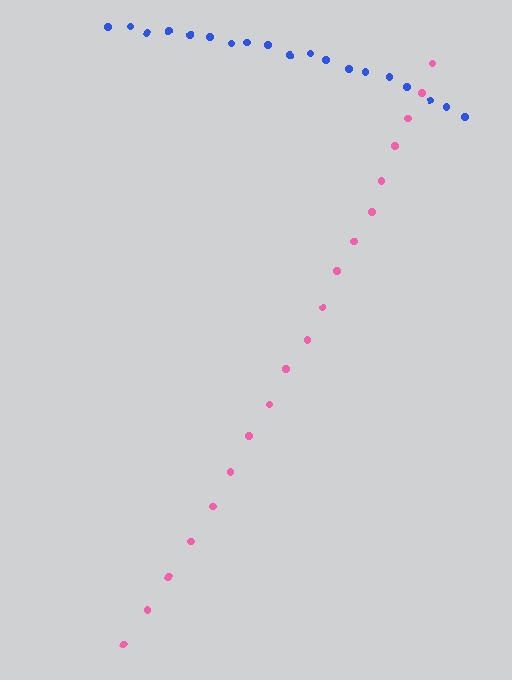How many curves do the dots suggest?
There are 2 distinct paths.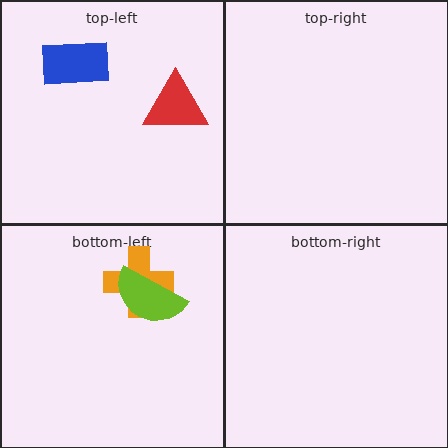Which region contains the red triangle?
The top-left region.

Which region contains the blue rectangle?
The top-left region.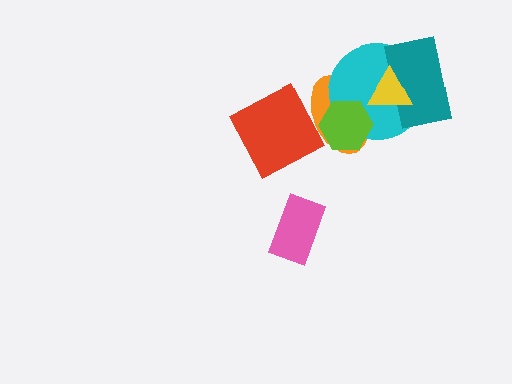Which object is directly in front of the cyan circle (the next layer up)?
The teal rectangle is directly in front of the cyan circle.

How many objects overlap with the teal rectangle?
2 objects overlap with the teal rectangle.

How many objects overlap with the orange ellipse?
4 objects overlap with the orange ellipse.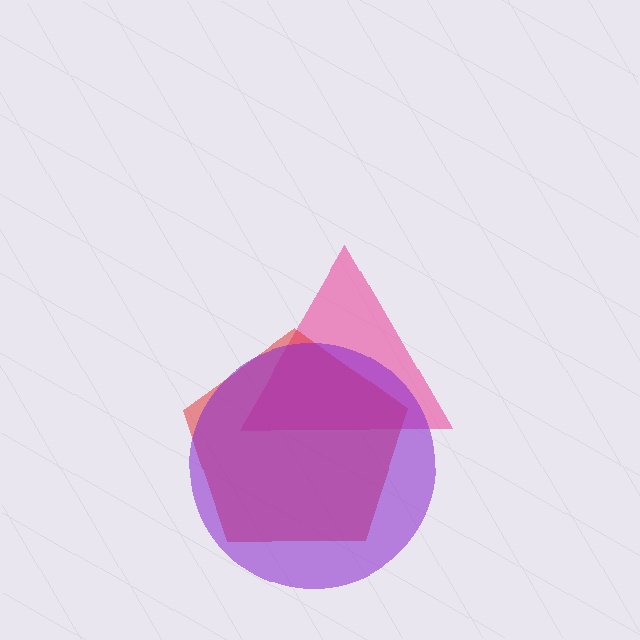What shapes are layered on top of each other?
The layered shapes are: a pink triangle, a red pentagon, a purple circle.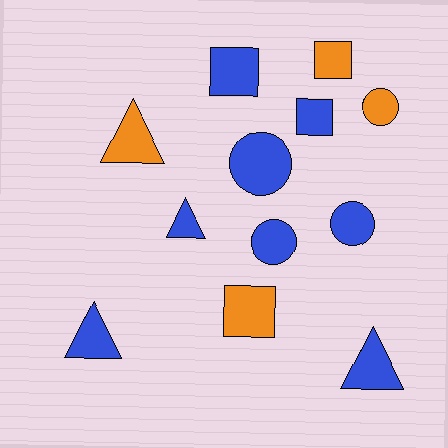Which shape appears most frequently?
Square, with 4 objects.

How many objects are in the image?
There are 12 objects.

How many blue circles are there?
There are 3 blue circles.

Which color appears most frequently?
Blue, with 8 objects.